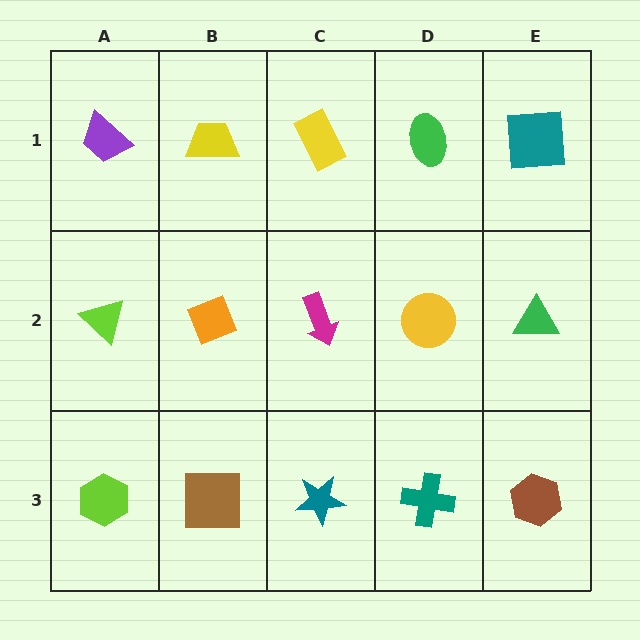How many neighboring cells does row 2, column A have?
3.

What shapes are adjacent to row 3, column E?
A green triangle (row 2, column E), a teal cross (row 3, column D).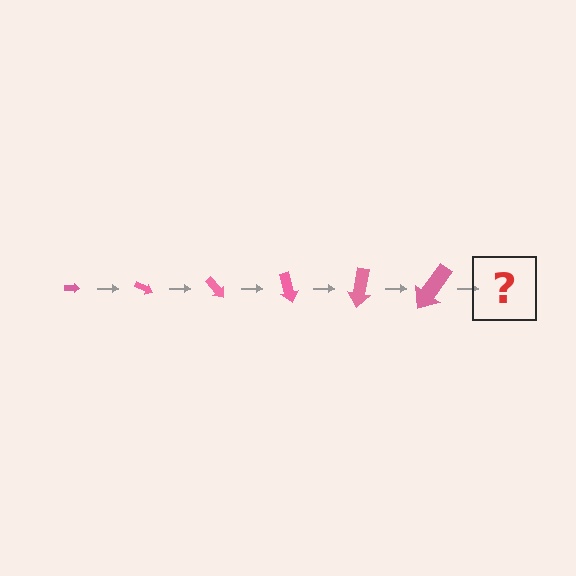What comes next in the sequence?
The next element should be an arrow, larger than the previous one and rotated 150 degrees from the start.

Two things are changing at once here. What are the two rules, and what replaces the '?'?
The two rules are that the arrow grows larger each step and it rotates 25 degrees each step. The '?' should be an arrow, larger than the previous one and rotated 150 degrees from the start.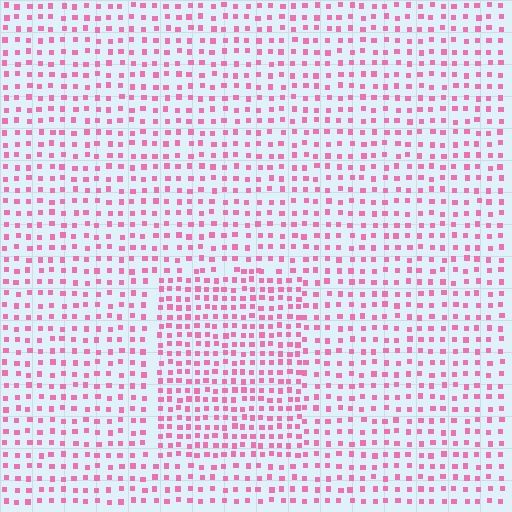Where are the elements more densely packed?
The elements are more densely packed inside the rectangle boundary.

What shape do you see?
I see a rectangle.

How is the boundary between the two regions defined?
The boundary is defined by a change in element density (approximately 1.6x ratio). All elements are the same color, size, and shape.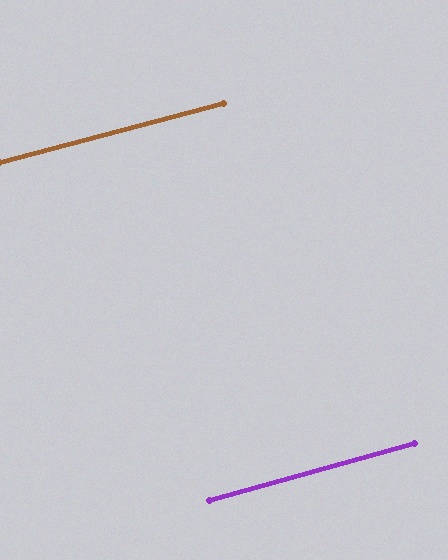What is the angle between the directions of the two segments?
Approximately 1 degree.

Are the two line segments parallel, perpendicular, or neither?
Parallel — their directions differ by only 0.7°.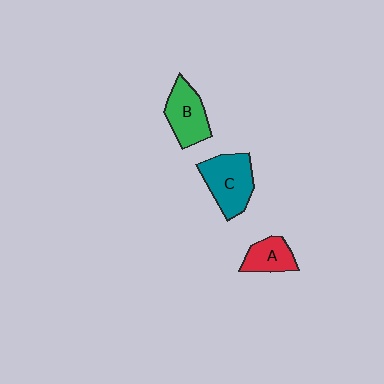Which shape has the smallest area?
Shape A (red).